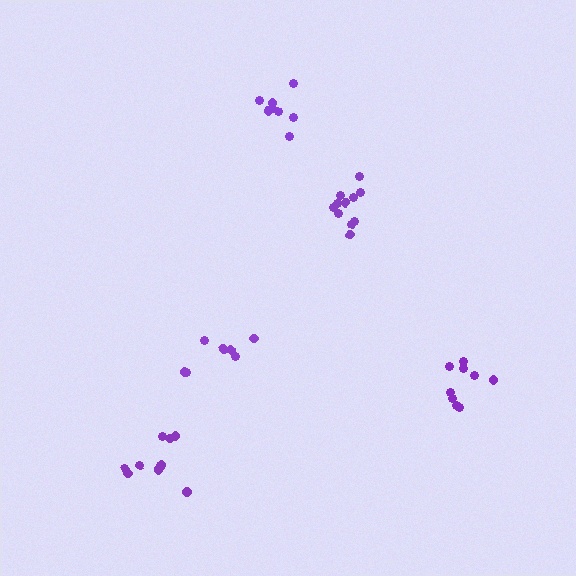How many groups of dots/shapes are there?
There are 5 groups.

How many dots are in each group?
Group 1: 8 dots, Group 2: 9 dots, Group 3: 11 dots, Group 4: 10 dots, Group 5: 7 dots (45 total).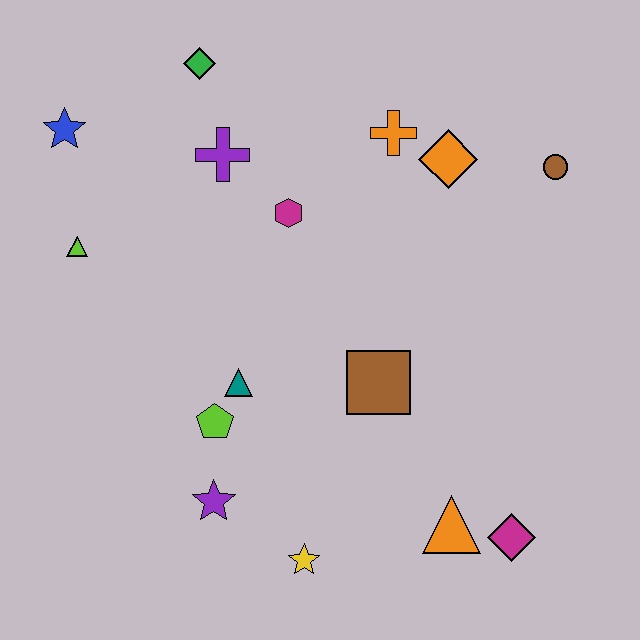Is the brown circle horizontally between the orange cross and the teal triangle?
No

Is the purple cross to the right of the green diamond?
Yes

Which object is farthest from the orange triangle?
The blue star is farthest from the orange triangle.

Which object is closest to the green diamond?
The purple cross is closest to the green diamond.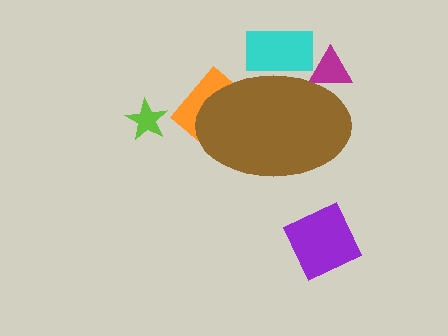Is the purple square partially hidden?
No, the purple square is fully visible.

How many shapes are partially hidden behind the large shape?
3 shapes are partially hidden.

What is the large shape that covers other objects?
A brown ellipse.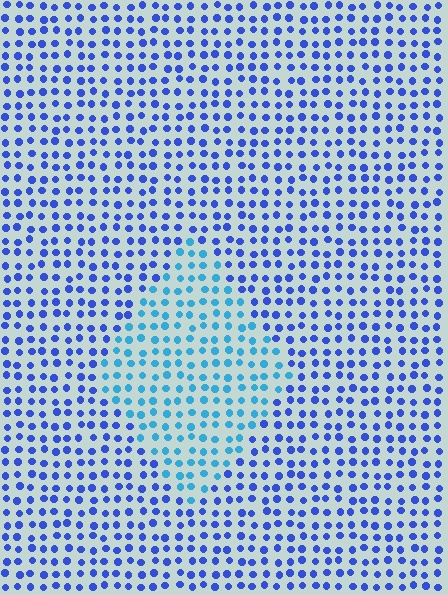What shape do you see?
I see a diamond.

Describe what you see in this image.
The image is filled with small blue elements in a uniform arrangement. A diamond-shaped region is visible where the elements are tinted to a slightly different hue, forming a subtle color boundary.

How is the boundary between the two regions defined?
The boundary is defined purely by a slight shift in hue (about 34 degrees). Spacing, size, and orientation are identical on both sides.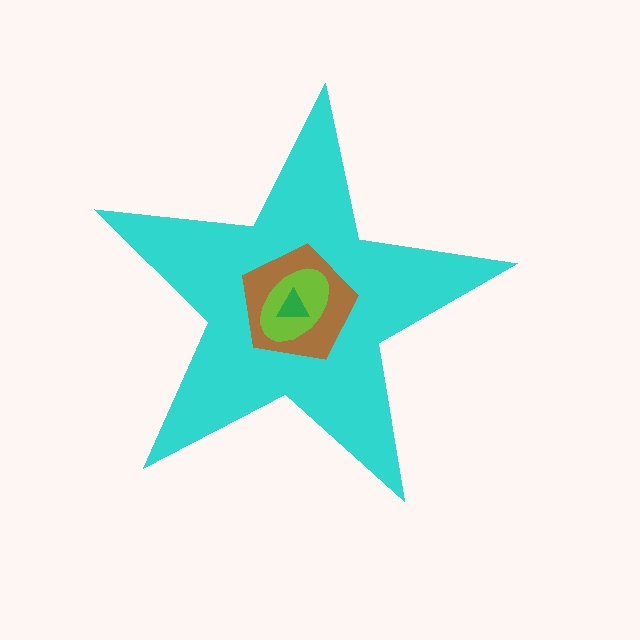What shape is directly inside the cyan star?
The brown pentagon.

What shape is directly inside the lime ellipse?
The green triangle.